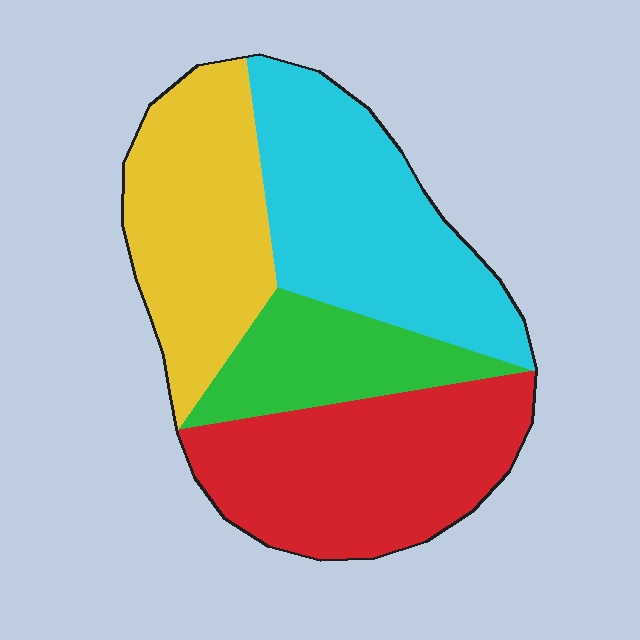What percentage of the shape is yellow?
Yellow takes up about one quarter (1/4) of the shape.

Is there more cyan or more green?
Cyan.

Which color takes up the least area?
Green, at roughly 15%.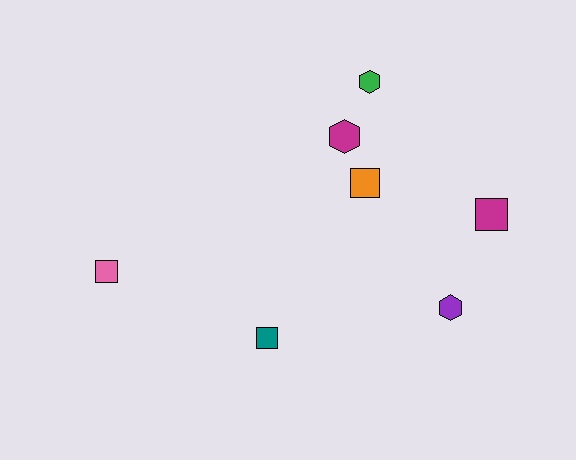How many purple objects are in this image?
There is 1 purple object.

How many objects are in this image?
There are 7 objects.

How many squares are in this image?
There are 4 squares.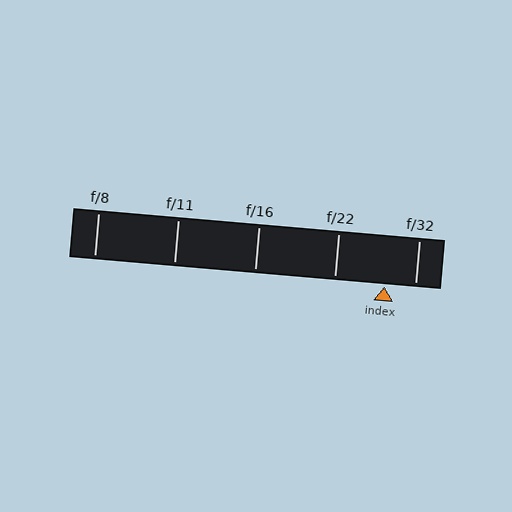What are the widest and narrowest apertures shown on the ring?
The widest aperture shown is f/8 and the narrowest is f/32.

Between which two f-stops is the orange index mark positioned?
The index mark is between f/22 and f/32.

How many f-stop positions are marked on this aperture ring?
There are 5 f-stop positions marked.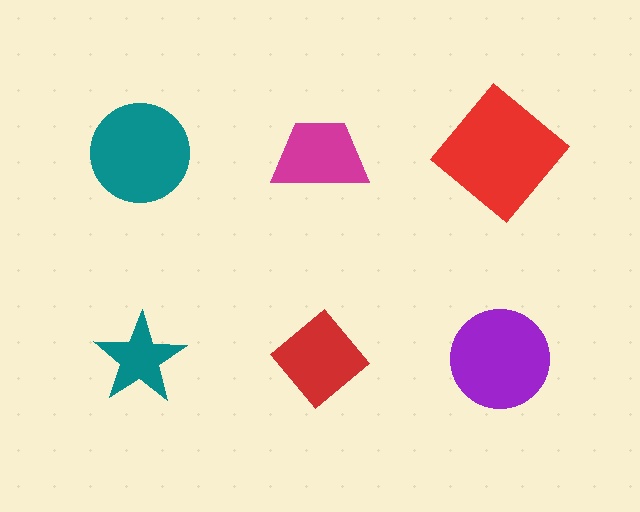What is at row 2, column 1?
A teal star.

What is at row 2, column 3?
A purple circle.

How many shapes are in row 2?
3 shapes.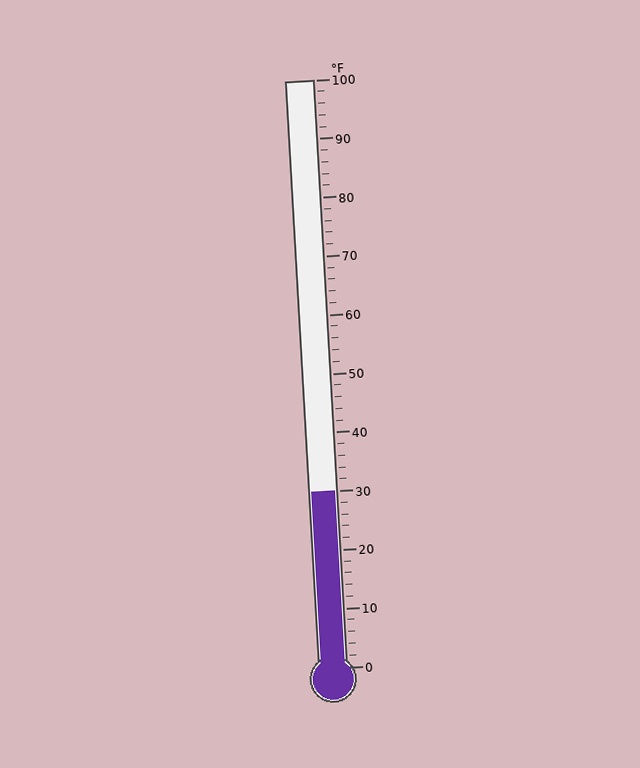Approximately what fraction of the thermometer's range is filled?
The thermometer is filled to approximately 30% of its range.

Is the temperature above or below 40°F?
The temperature is below 40°F.